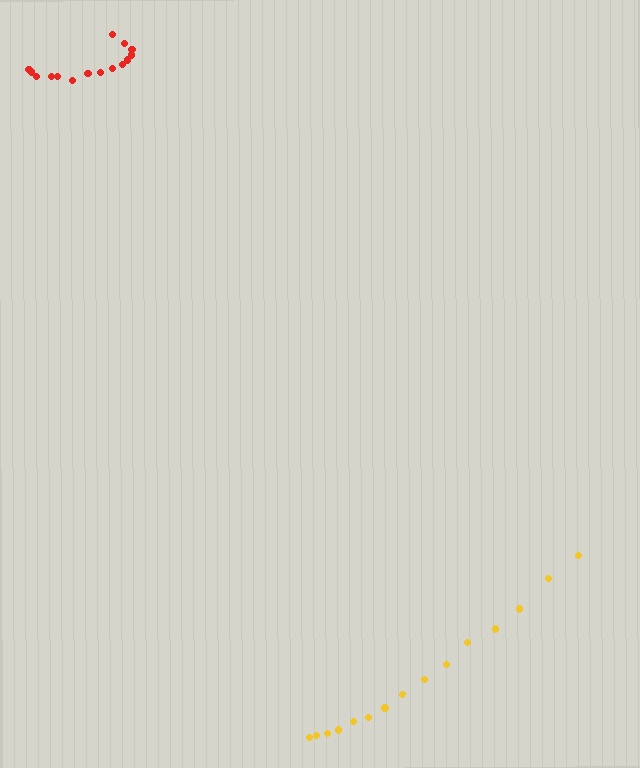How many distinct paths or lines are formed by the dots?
There are 2 distinct paths.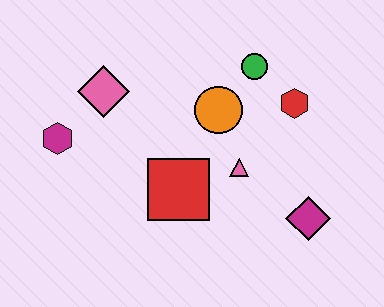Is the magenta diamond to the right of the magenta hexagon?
Yes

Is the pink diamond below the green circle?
Yes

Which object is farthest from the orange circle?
The magenta hexagon is farthest from the orange circle.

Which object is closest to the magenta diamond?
The pink triangle is closest to the magenta diamond.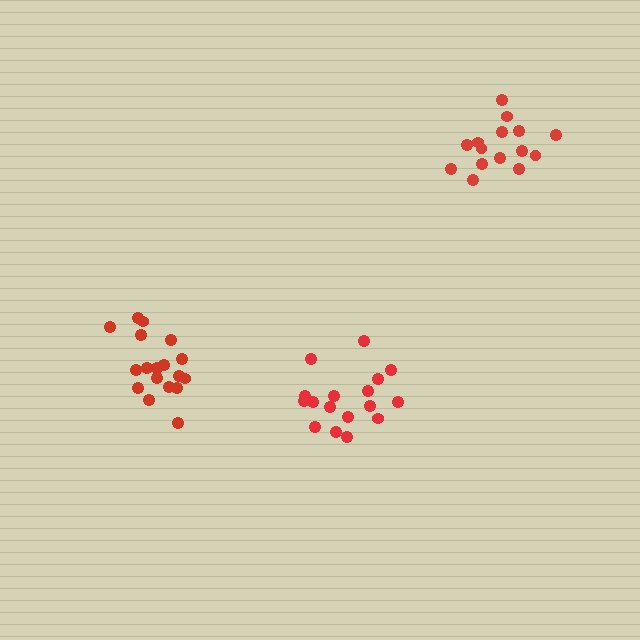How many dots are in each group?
Group 1: 17 dots, Group 2: 15 dots, Group 3: 18 dots (50 total).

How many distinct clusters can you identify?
There are 3 distinct clusters.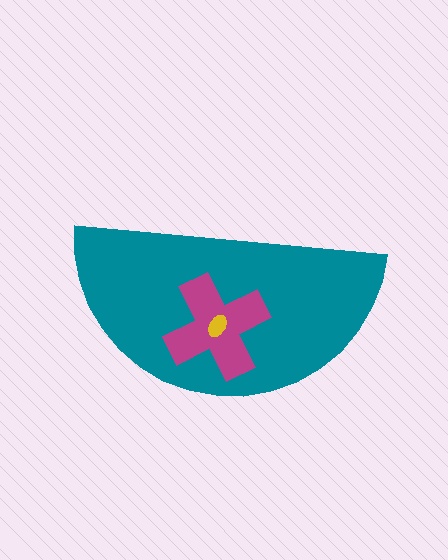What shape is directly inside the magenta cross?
The yellow ellipse.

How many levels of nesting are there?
3.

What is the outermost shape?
The teal semicircle.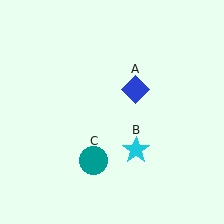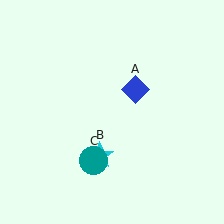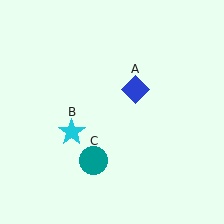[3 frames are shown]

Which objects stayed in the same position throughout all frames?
Blue diamond (object A) and teal circle (object C) remained stationary.